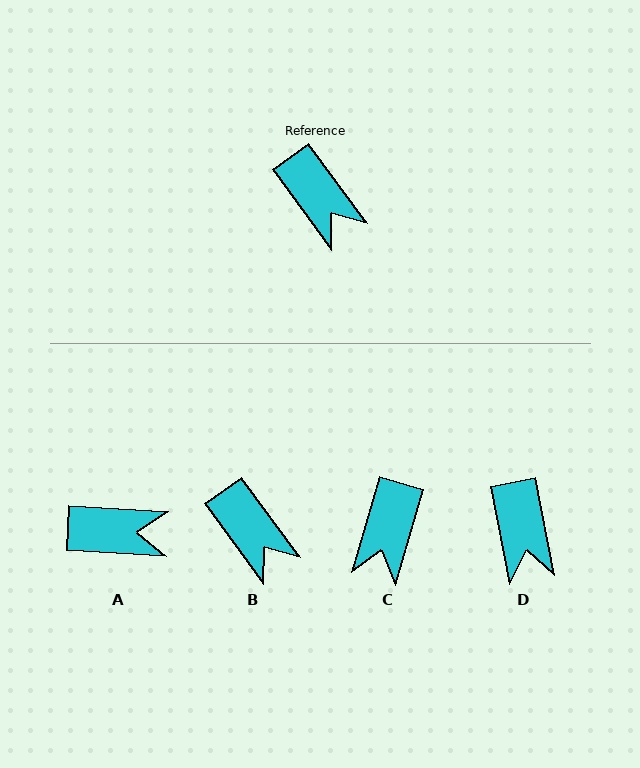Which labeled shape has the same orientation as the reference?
B.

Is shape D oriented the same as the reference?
No, it is off by about 25 degrees.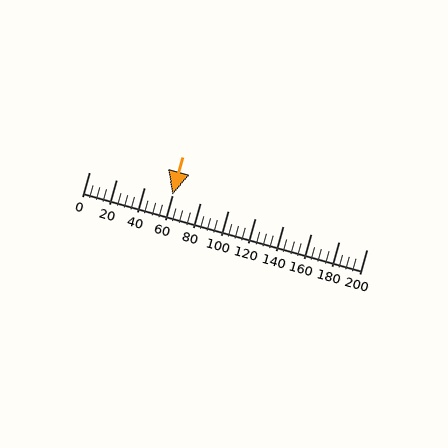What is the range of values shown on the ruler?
The ruler shows values from 0 to 200.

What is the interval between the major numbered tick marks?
The major tick marks are spaced 20 units apart.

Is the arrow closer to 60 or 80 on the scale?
The arrow is closer to 60.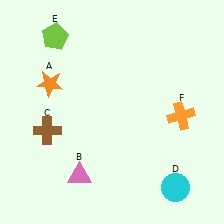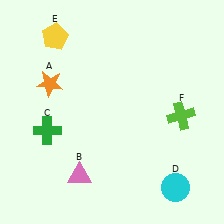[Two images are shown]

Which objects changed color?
C changed from brown to green. E changed from lime to yellow. F changed from orange to lime.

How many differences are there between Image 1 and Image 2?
There are 3 differences between the two images.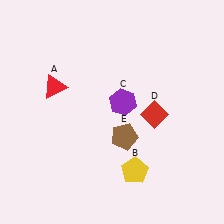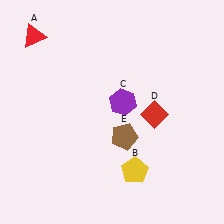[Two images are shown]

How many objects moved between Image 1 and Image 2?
1 object moved between the two images.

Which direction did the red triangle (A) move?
The red triangle (A) moved up.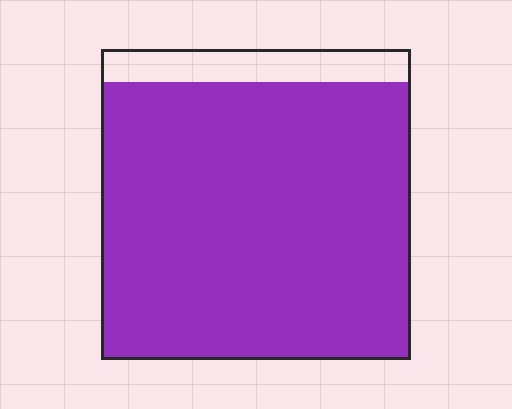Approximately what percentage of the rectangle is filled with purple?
Approximately 90%.